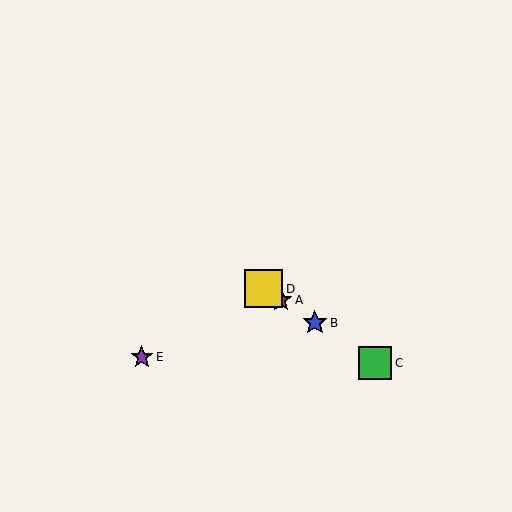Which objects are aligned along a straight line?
Objects A, B, C, D are aligned along a straight line.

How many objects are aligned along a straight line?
4 objects (A, B, C, D) are aligned along a straight line.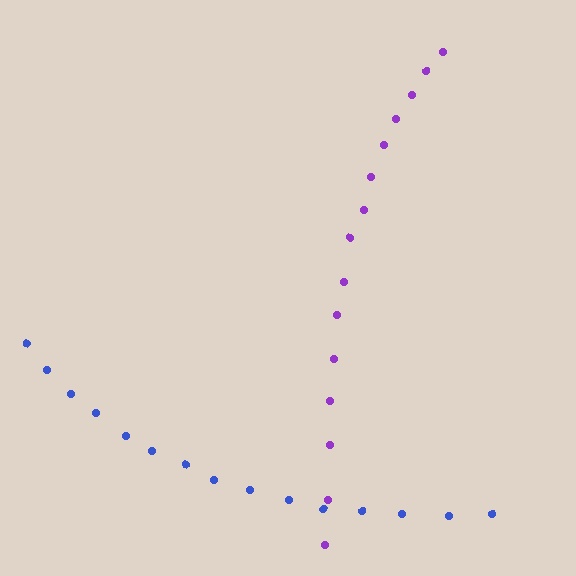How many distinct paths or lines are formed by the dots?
There are 2 distinct paths.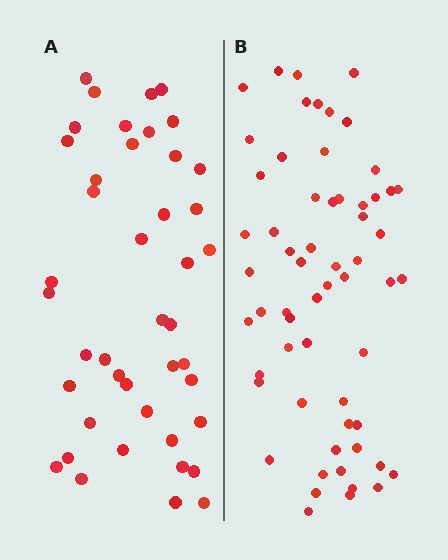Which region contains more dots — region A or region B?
Region B (the right region) has more dots.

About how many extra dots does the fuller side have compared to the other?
Region B has approximately 15 more dots than region A.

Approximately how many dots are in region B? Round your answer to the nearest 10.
About 60 dots.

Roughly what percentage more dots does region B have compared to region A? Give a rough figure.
About 40% more.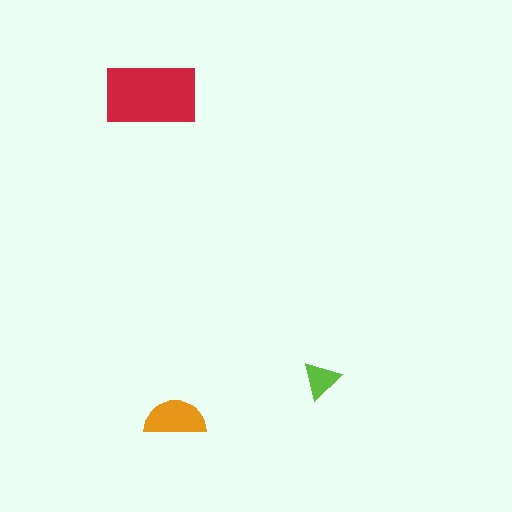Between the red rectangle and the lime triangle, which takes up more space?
The red rectangle.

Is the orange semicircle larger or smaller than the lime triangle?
Larger.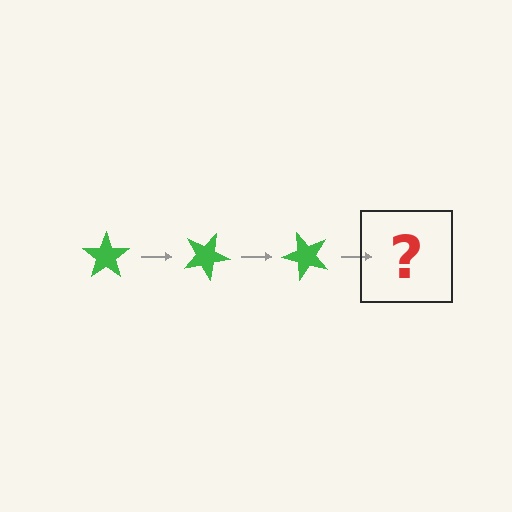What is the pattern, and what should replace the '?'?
The pattern is that the star rotates 25 degrees each step. The '?' should be a green star rotated 75 degrees.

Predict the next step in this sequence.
The next step is a green star rotated 75 degrees.